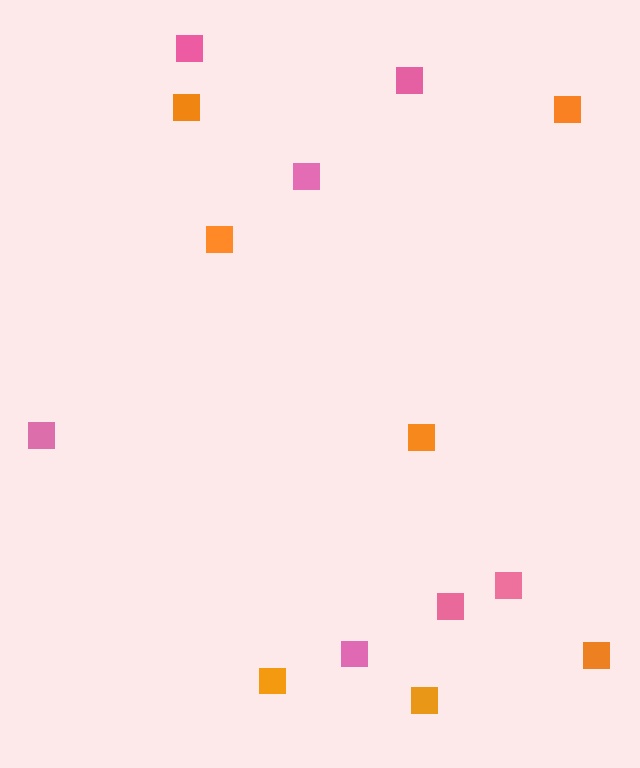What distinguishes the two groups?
There are 2 groups: one group of pink squares (7) and one group of orange squares (7).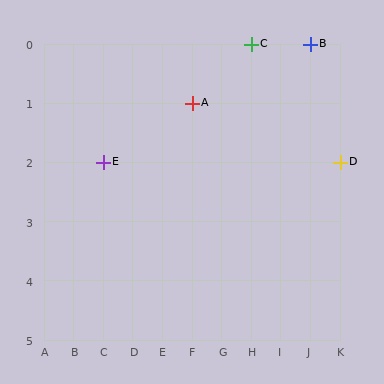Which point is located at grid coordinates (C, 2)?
Point E is at (C, 2).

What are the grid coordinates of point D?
Point D is at grid coordinates (K, 2).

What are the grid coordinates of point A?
Point A is at grid coordinates (F, 1).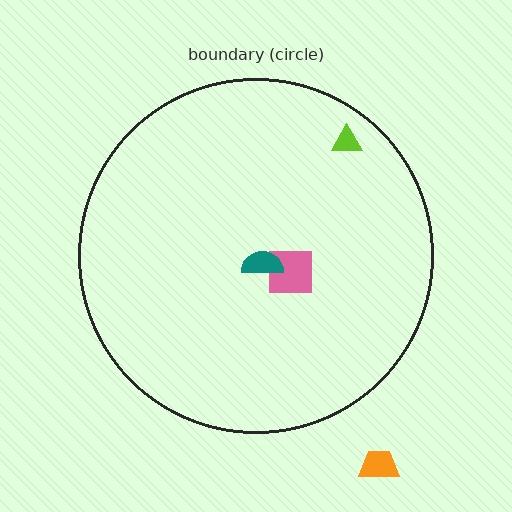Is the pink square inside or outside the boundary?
Inside.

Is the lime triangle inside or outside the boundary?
Inside.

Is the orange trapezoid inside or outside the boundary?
Outside.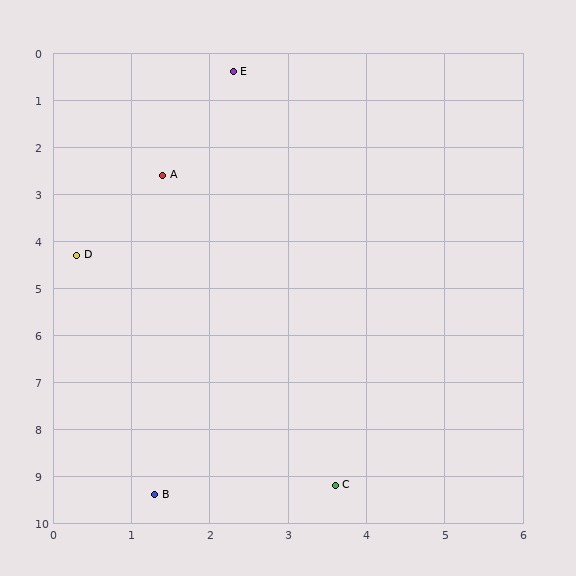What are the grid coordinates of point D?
Point D is at approximately (0.3, 4.3).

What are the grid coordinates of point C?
Point C is at approximately (3.6, 9.2).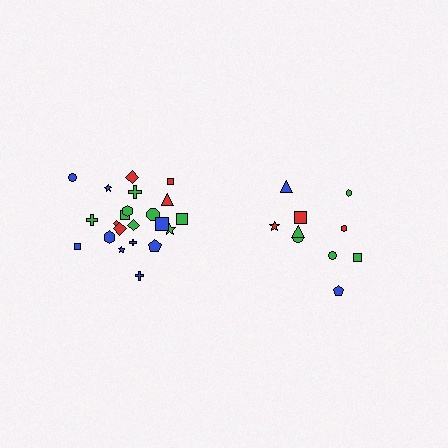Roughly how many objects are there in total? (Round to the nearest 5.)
Roughly 30 objects in total.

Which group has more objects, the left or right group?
The left group.